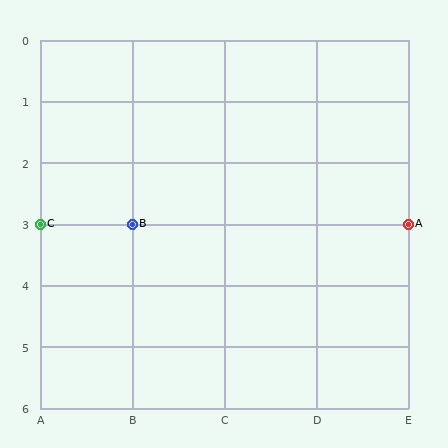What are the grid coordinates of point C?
Point C is at grid coordinates (A, 3).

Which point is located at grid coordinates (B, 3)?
Point B is at (B, 3).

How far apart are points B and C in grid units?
Points B and C are 1 column apart.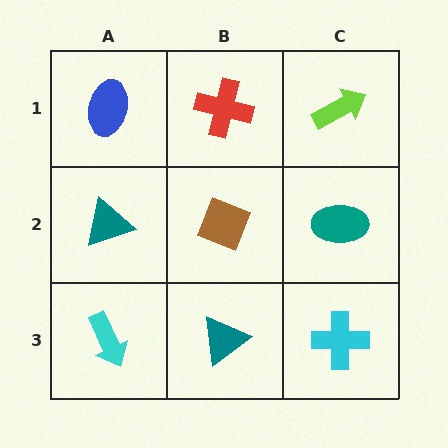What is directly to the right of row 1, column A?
A red cross.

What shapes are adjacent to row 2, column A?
A blue ellipse (row 1, column A), a cyan arrow (row 3, column A), a brown diamond (row 2, column B).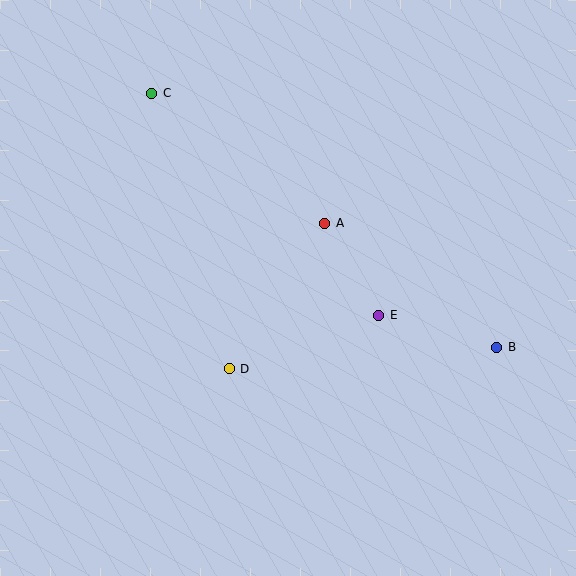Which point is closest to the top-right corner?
Point A is closest to the top-right corner.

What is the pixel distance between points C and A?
The distance between C and A is 217 pixels.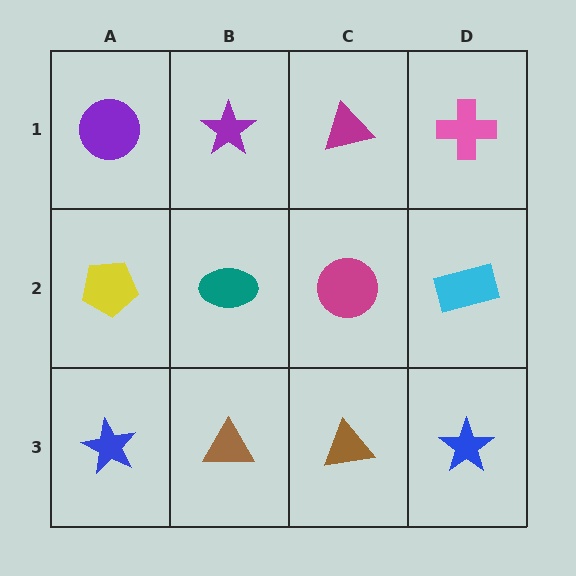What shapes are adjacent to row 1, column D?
A cyan rectangle (row 2, column D), a magenta triangle (row 1, column C).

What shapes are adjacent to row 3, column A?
A yellow pentagon (row 2, column A), a brown triangle (row 3, column B).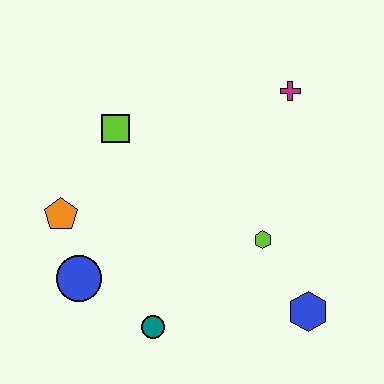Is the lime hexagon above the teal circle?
Yes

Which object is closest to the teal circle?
The blue circle is closest to the teal circle.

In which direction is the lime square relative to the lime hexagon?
The lime square is to the left of the lime hexagon.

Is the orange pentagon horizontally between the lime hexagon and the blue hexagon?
No